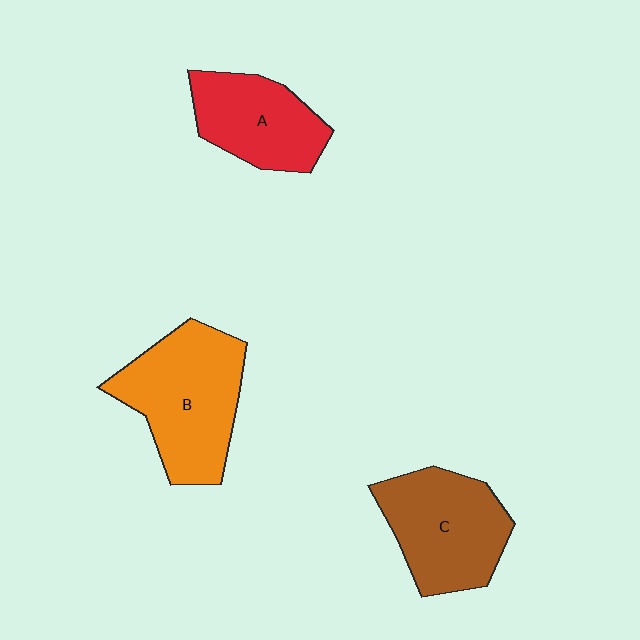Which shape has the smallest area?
Shape A (red).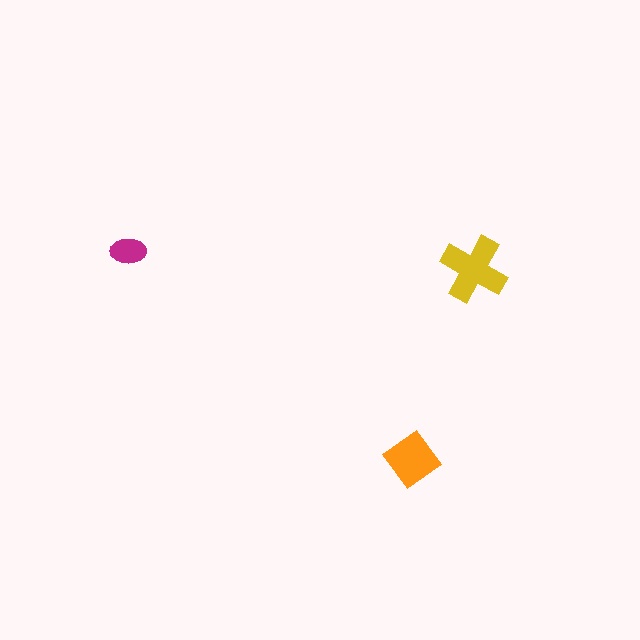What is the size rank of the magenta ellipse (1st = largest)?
3rd.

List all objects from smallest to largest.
The magenta ellipse, the orange diamond, the yellow cross.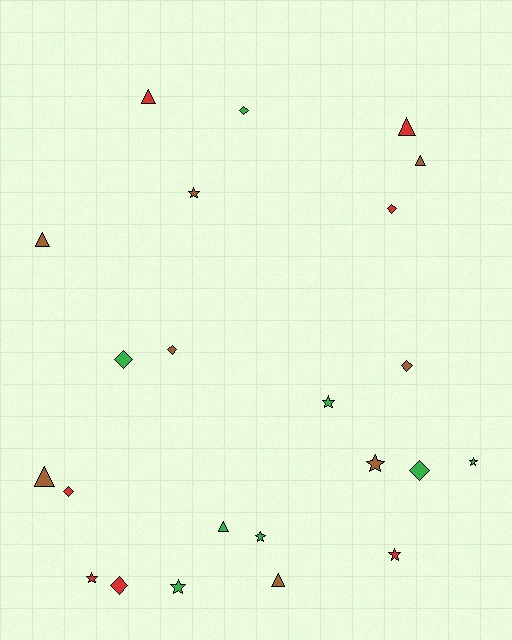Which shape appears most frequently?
Diamond, with 8 objects.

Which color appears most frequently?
Green, with 8 objects.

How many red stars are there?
There are 2 red stars.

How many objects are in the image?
There are 23 objects.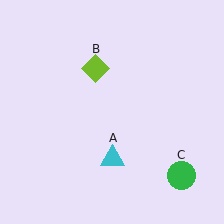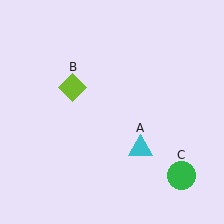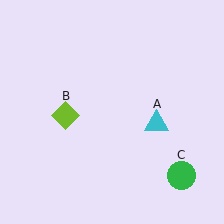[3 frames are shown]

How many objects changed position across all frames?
2 objects changed position: cyan triangle (object A), lime diamond (object B).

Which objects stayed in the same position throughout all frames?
Green circle (object C) remained stationary.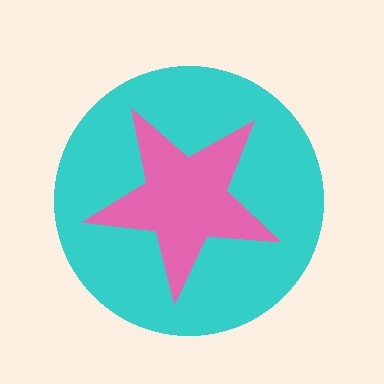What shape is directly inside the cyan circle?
The pink star.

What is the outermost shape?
The cyan circle.